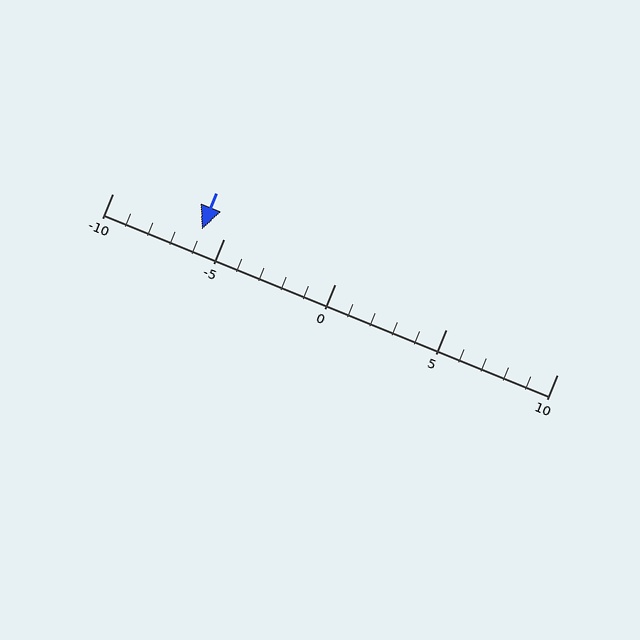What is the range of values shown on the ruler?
The ruler shows values from -10 to 10.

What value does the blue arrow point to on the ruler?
The blue arrow points to approximately -6.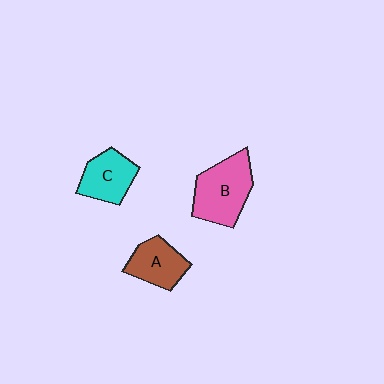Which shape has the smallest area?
Shape A (brown).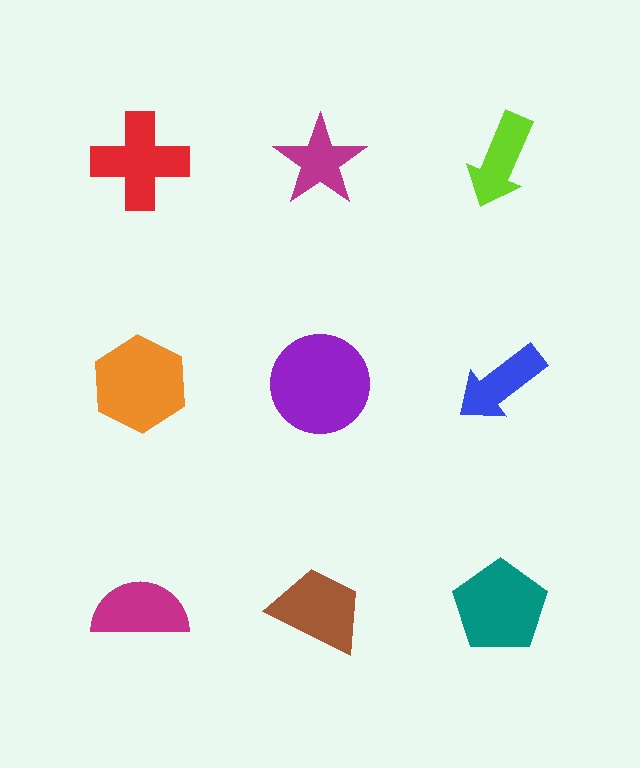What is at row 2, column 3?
A blue arrow.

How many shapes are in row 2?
3 shapes.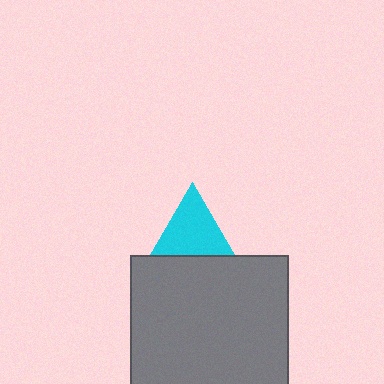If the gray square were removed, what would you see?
You would see the complete cyan triangle.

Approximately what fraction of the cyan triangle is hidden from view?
Roughly 53% of the cyan triangle is hidden behind the gray square.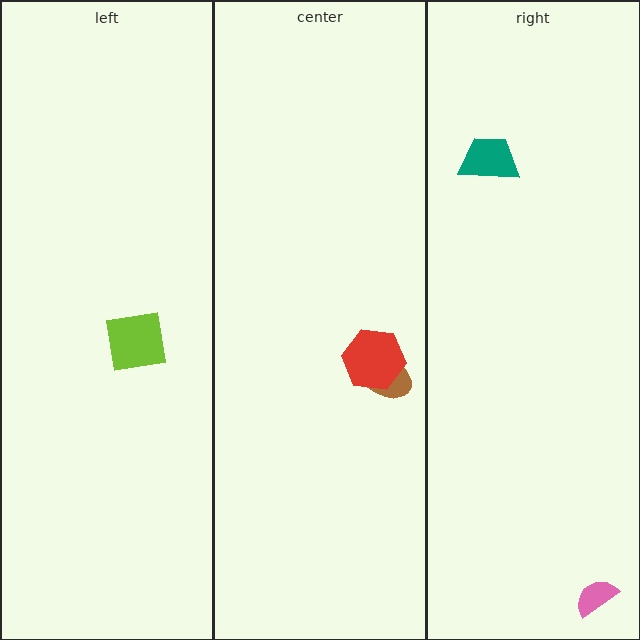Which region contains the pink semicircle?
The right region.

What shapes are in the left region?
The lime square.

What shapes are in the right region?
The pink semicircle, the teal trapezoid.